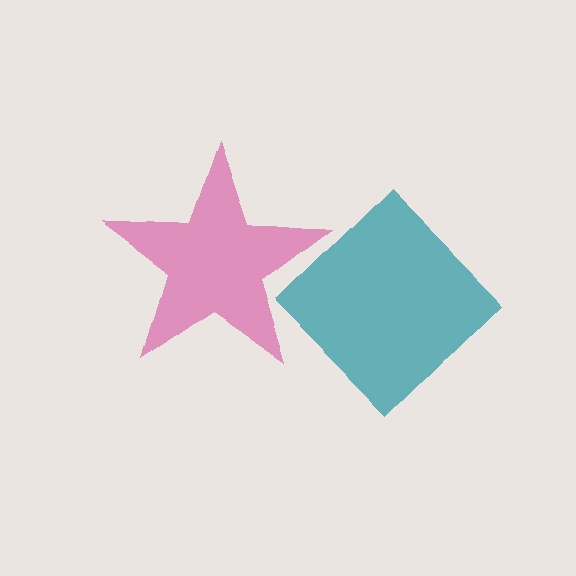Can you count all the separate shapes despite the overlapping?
Yes, there are 2 separate shapes.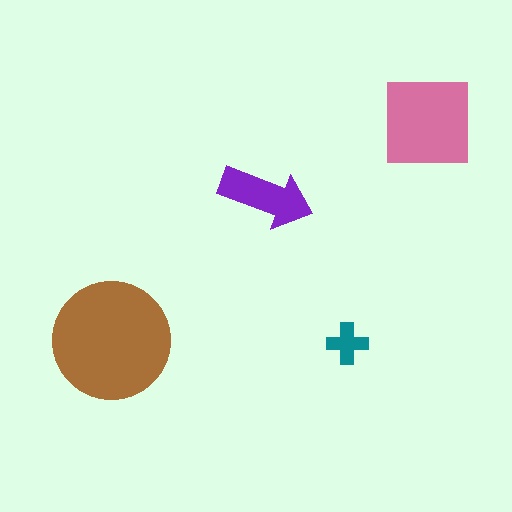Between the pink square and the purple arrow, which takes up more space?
The pink square.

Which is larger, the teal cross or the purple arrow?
The purple arrow.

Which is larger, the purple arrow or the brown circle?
The brown circle.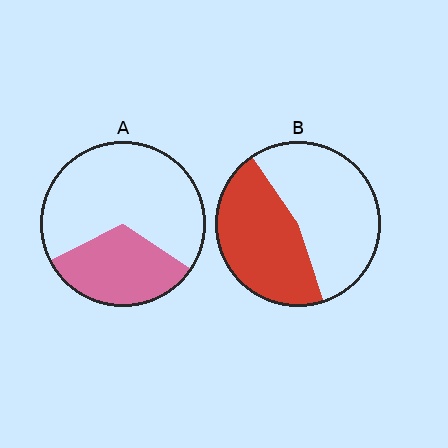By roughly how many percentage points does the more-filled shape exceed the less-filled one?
By roughly 10 percentage points (B over A).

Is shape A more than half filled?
No.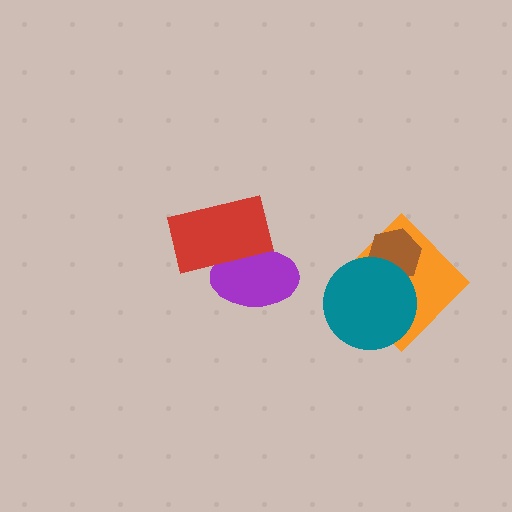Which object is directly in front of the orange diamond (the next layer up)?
The brown hexagon is directly in front of the orange diamond.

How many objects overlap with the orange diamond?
2 objects overlap with the orange diamond.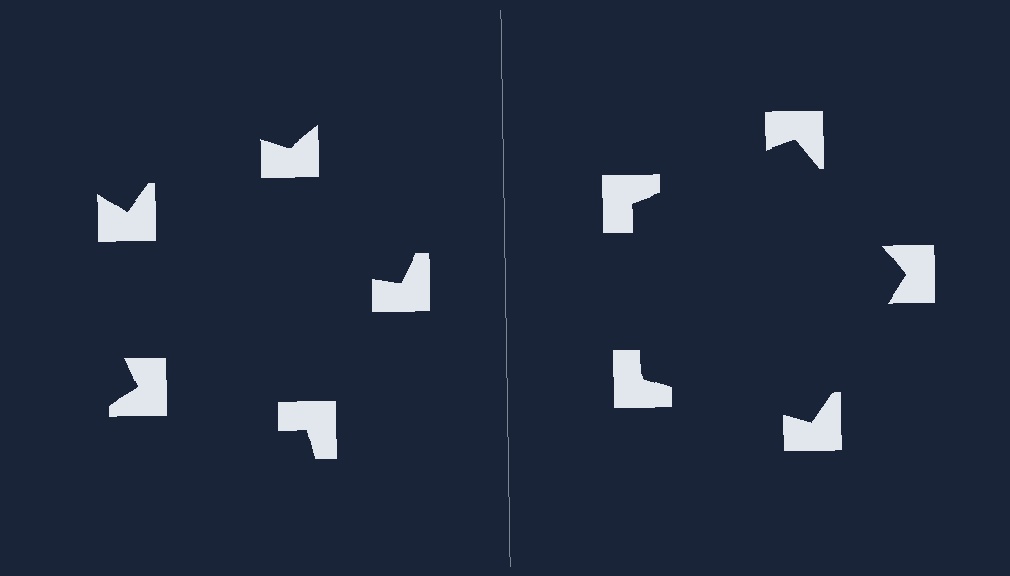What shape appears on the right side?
An illusory pentagon.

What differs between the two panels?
The notched squares are positioned identically on both sides; only the wedge orientations differ. On the right they align to a pentagon; on the left they are misaligned.